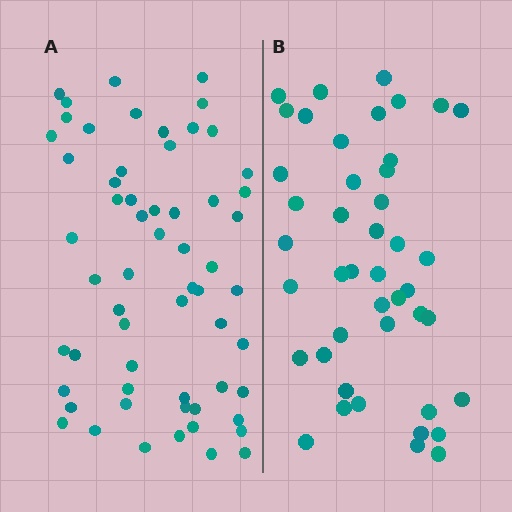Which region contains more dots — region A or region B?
Region A (the left region) has more dots.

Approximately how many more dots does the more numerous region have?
Region A has approximately 15 more dots than region B.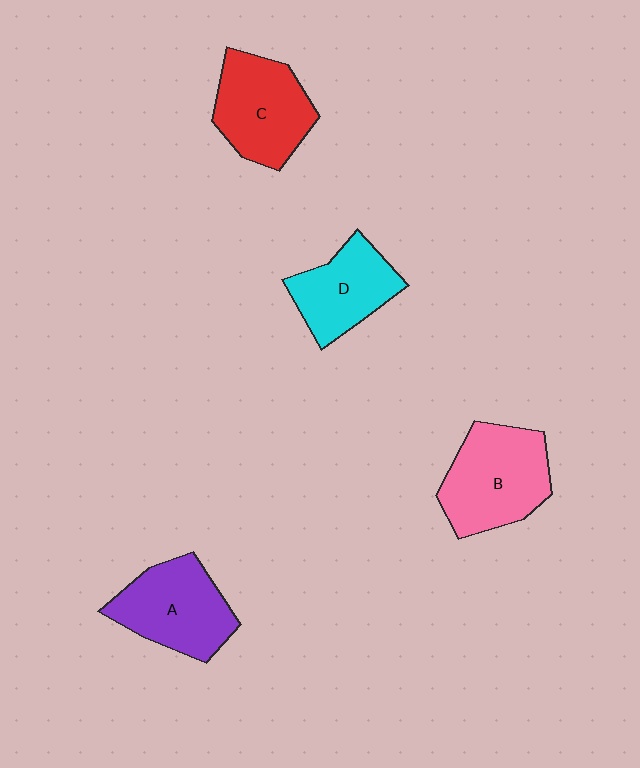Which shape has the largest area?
Shape B (pink).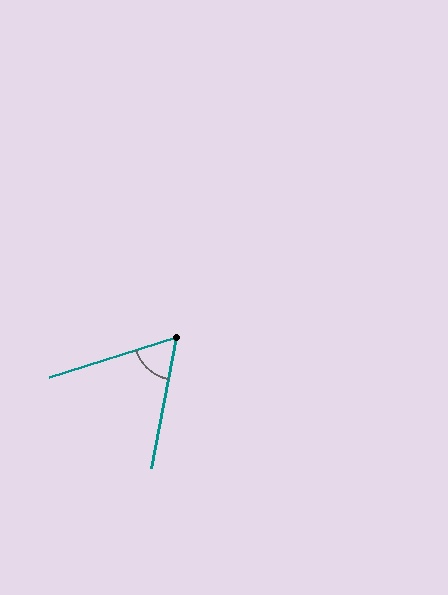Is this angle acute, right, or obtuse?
It is acute.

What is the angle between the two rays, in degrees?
Approximately 61 degrees.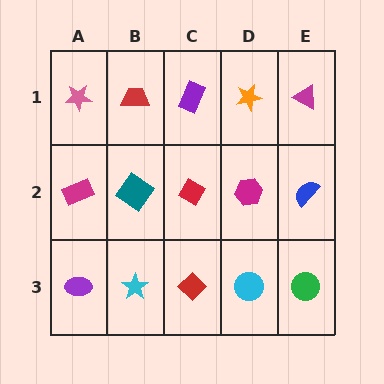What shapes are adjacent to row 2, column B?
A red trapezoid (row 1, column B), a cyan star (row 3, column B), a magenta rectangle (row 2, column A), a red diamond (row 2, column C).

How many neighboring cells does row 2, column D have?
4.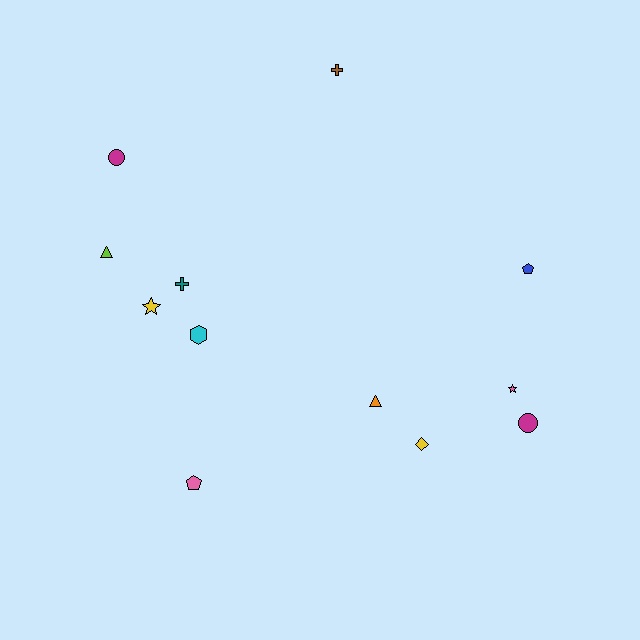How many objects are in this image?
There are 12 objects.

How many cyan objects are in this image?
There is 1 cyan object.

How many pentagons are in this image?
There are 2 pentagons.